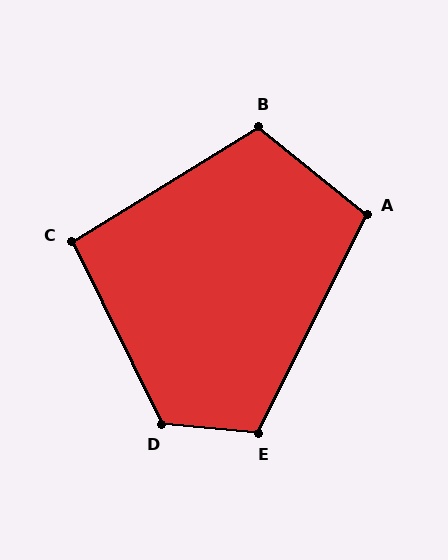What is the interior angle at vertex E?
Approximately 111 degrees (obtuse).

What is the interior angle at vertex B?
Approximately 109 degrees (obtuse).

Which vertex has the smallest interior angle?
C, at approximately 95 degrees.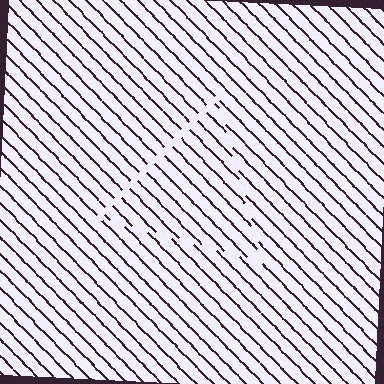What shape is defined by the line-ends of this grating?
An illusory triangle. The interior of the shape contains the same grating, shifted by half a period — the contour is defined by the phase discontinuity where line-ends from the inner and outer gratings abut.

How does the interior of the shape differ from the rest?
The interior of the shape contains the same grating, shifted by half a period — the contour is defined by the phase discontinuity where line-ends from the inner and outer gratings abut.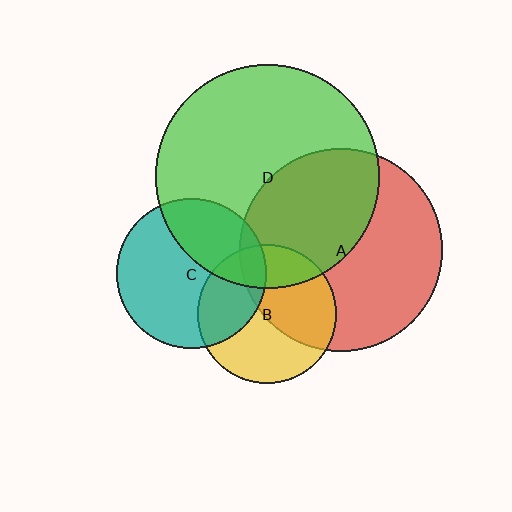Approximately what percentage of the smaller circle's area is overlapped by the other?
Approximately 35%.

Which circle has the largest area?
Circle D (green).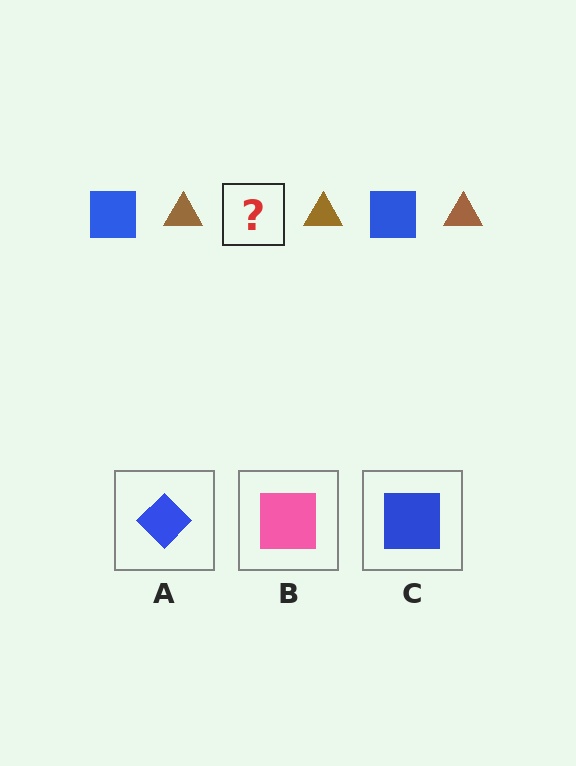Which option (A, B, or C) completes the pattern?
C.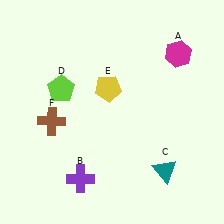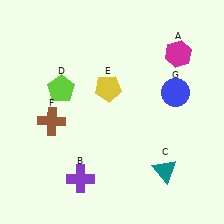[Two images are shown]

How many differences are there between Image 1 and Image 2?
There is 1 difference between the two images.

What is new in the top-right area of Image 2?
A blue circle (G) was added in the top-right area of Image 2.